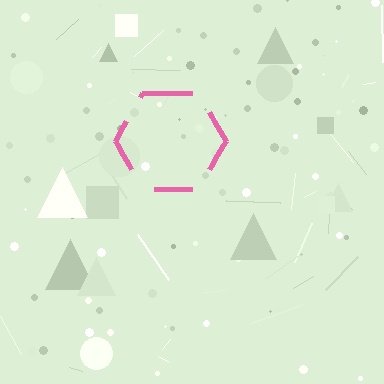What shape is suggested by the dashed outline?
The dashed outline suggests a hexagon.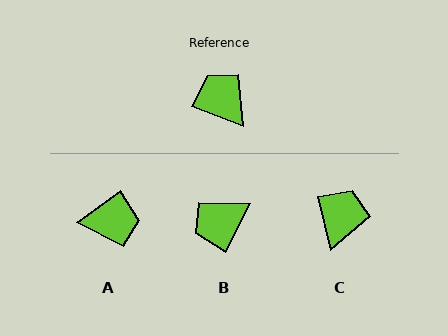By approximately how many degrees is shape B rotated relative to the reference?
Approximately 84 degrees counter-clockwise.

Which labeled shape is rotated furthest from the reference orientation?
A, about 122 degrees away.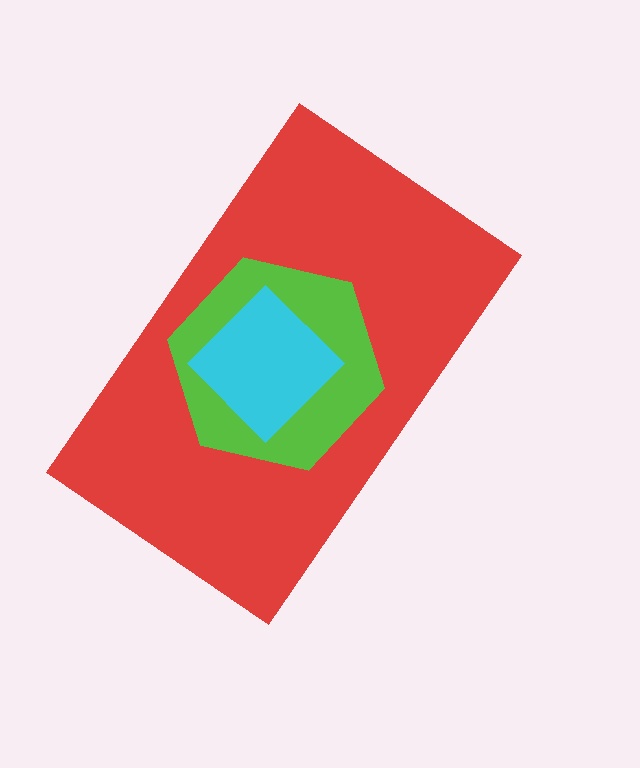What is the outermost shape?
The red rectangle.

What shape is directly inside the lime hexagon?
The cyan diamond.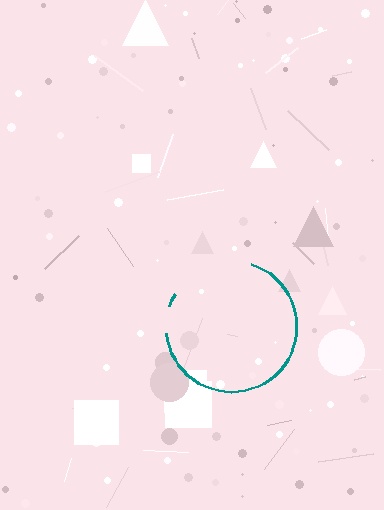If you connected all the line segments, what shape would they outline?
They would outline a circle.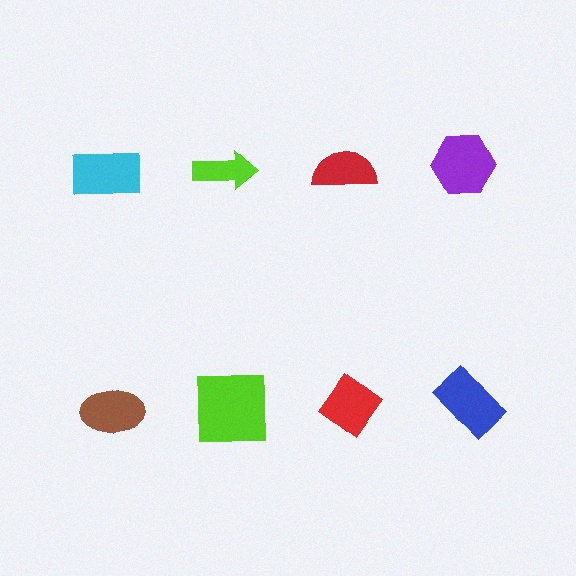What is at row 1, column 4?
A purple hexagon.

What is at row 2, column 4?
A blue rectangle.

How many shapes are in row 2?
4 shapes.